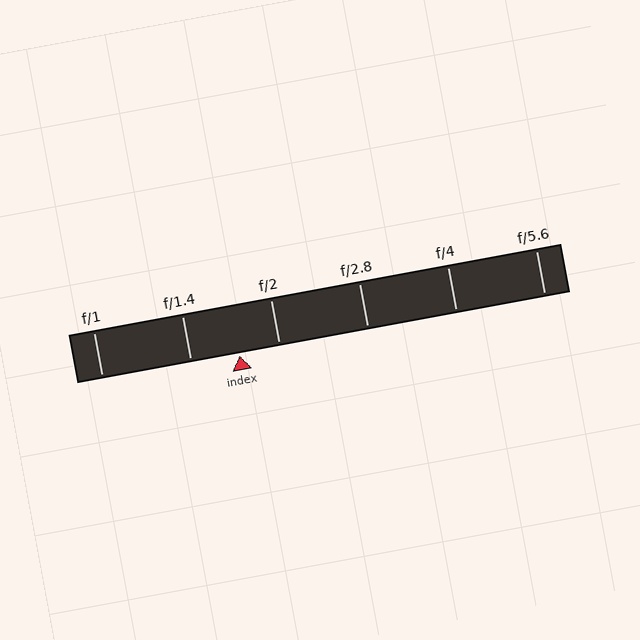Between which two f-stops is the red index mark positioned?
The index mark is between f/1.4 and f/2.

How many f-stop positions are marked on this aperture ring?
There are 6 f-stop positions marked.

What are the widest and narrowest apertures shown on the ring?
The widest aperture shown is f/1 and the narrowest is f/5.6.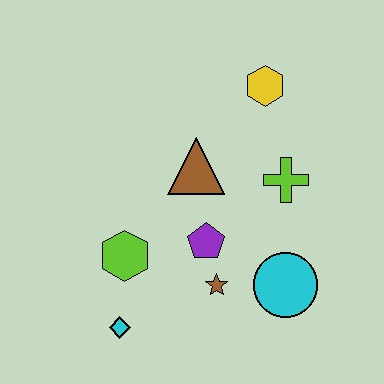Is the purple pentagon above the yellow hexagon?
No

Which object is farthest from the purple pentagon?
The yellow hexagon is farthest from the purple pentagon.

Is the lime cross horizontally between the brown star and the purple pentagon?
No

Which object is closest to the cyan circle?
The brown star is closest to the cyan circle.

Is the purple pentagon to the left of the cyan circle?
Yes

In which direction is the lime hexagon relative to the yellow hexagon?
The lime hexagon is below the yellow hexagon.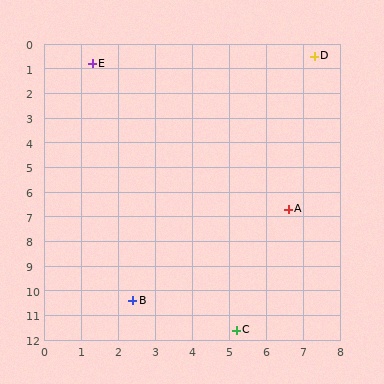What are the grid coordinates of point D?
Point D is at approximately (7.3, 0.5).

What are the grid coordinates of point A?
Point A is at approximately (6.6, 6.7).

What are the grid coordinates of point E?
Point E is at approximately (1.3, 0.8).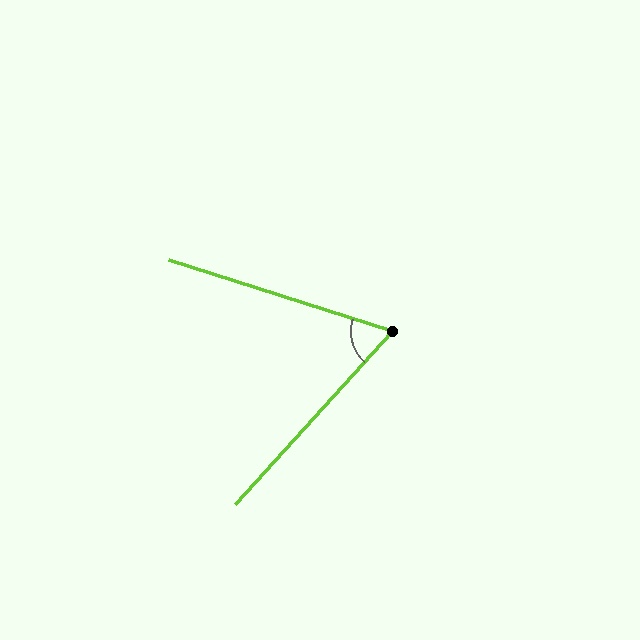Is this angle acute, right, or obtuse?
It is acute.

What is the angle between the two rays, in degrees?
Approximately 65 degrees.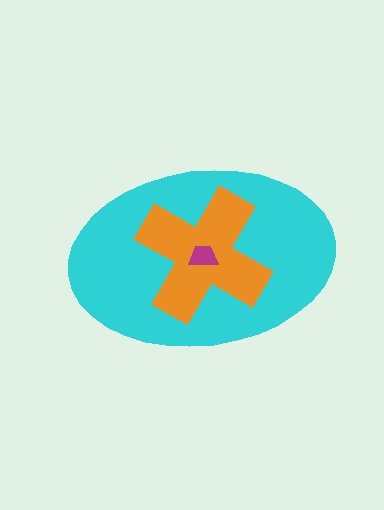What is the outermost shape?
The cyan ellipse.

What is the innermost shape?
The magenta trapezoid.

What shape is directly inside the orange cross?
The magenta trapezoid.